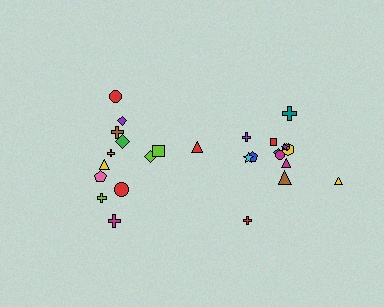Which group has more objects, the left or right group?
The right group.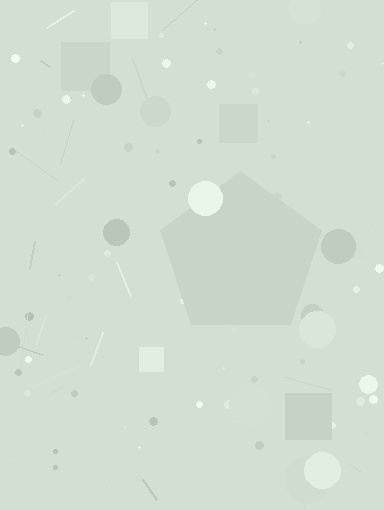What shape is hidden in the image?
A pentagon is hidden in the image.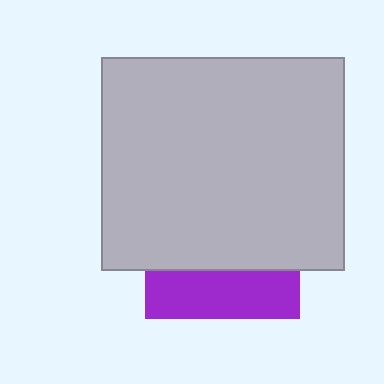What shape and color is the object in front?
The object in front is a light gray rectangle.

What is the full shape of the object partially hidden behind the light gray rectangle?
The partially hidden object is a purple square.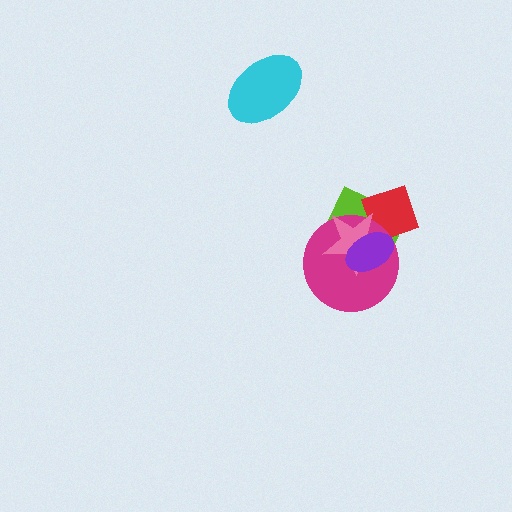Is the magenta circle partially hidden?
Yes, it is partially covered by another shape.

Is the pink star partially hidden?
Yes, it is partially covered by another shape.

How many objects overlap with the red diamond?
4 objects overlap with the red diamond.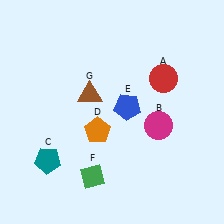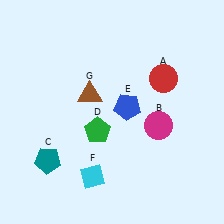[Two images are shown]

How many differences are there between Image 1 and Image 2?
There are 2 differences between the two images.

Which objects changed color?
D changed from orange to green. F changed from green to cyan.